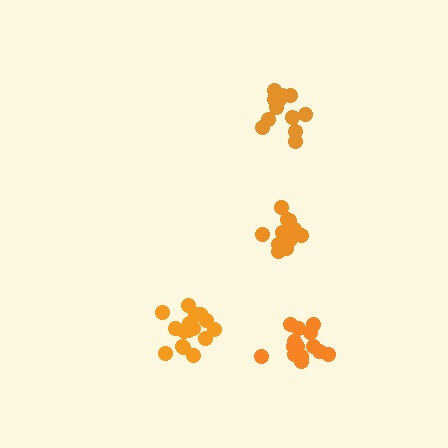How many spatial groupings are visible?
There are 4 spatial groupings.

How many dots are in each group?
Group 1: 17 dots, Group 2: 13 dots, Group 3: 14 dots, Group 4: 16 dots (60 total).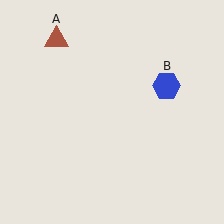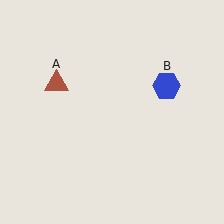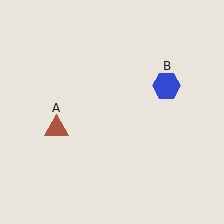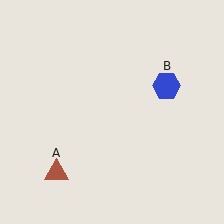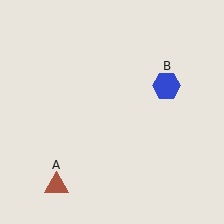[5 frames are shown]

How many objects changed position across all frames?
1 object changed position: brown triangle (object A).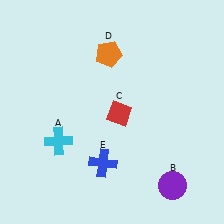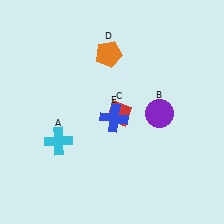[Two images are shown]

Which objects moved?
The objects that moved are: the purple circle (B), the blue cross (E).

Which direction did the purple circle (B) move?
The purple circle (B) moved up.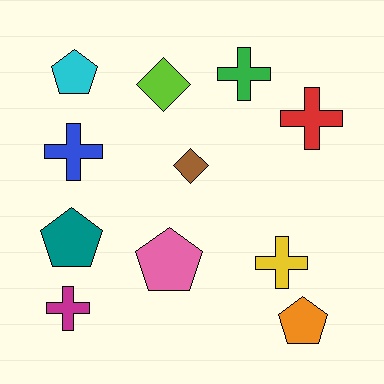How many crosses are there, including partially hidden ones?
There are 5 crosses.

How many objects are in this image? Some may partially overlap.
There are 11 objects.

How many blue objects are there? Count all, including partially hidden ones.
There is 1 blue object.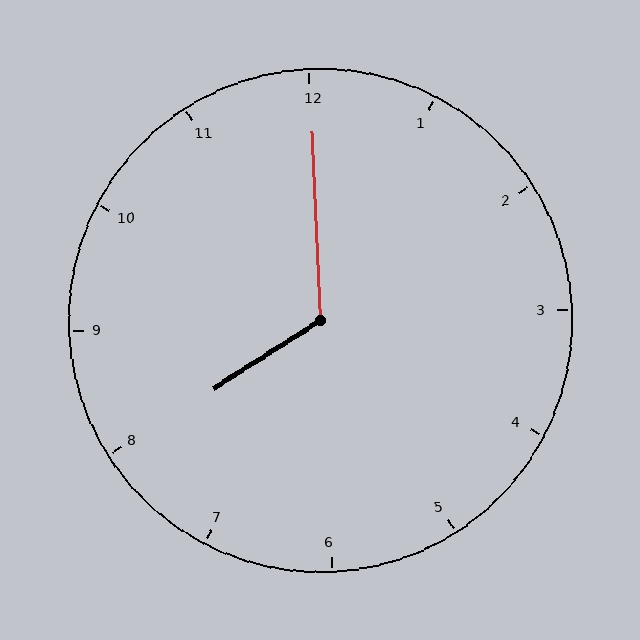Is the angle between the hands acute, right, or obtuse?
It is obtuse.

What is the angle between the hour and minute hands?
Approximately 120 degrees.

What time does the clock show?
8:00.